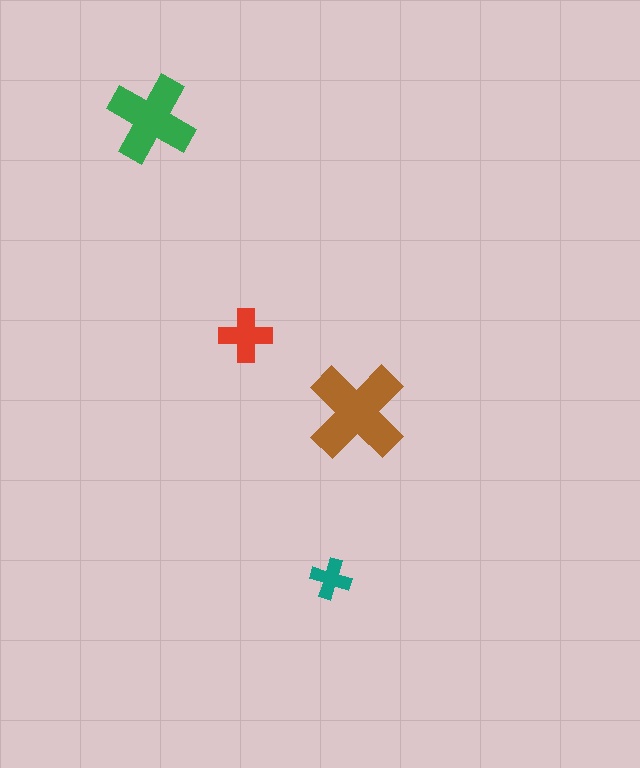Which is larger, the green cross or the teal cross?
The green one.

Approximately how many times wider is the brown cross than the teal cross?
About 2.5 times wider.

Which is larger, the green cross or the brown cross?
The brown one.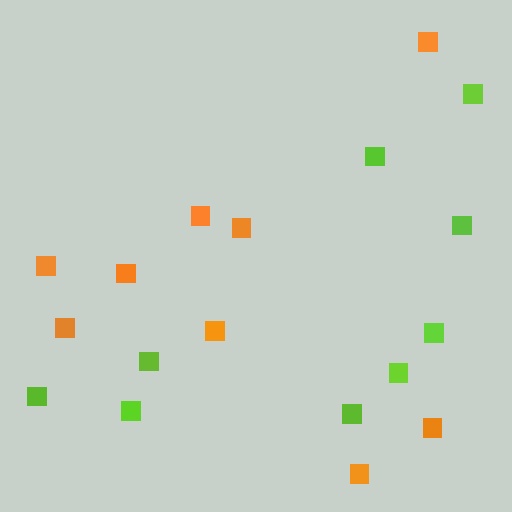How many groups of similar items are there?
There are 2 groups: one group of orange squares (9) and one group of lime squares (9).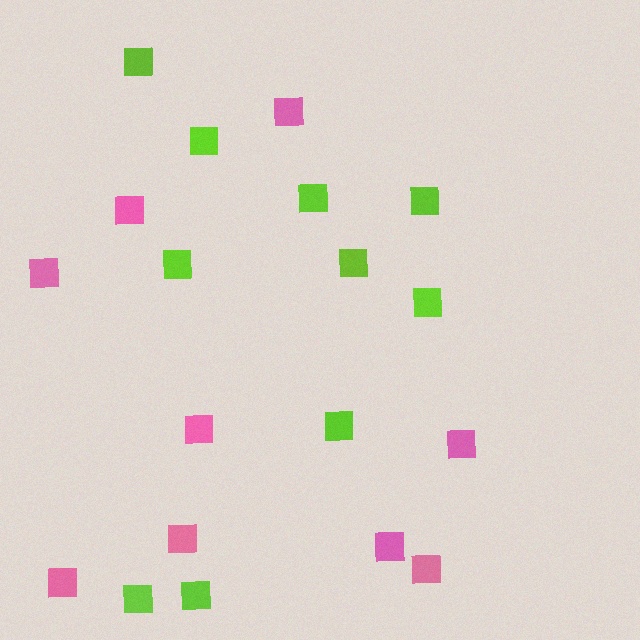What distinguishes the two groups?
There are 2 groups: one group of pink squares (9) and one group of lime squares (10).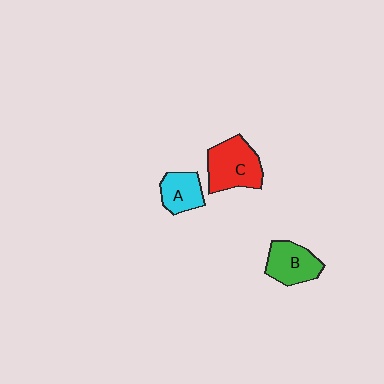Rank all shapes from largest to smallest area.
From largest to smallest: C (red), B (green), A (cyan).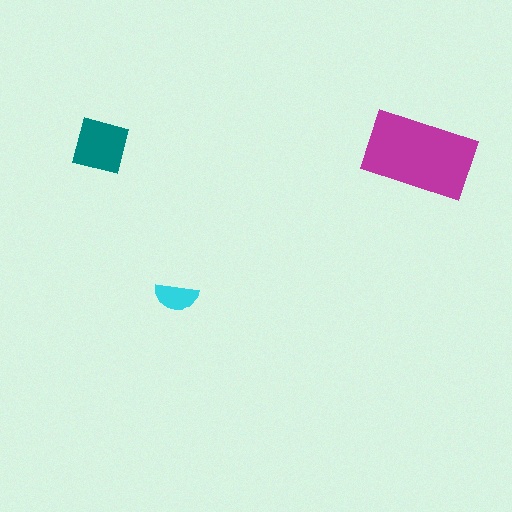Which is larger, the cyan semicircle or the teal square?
The teal square.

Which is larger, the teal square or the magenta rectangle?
The magenta rectangle.